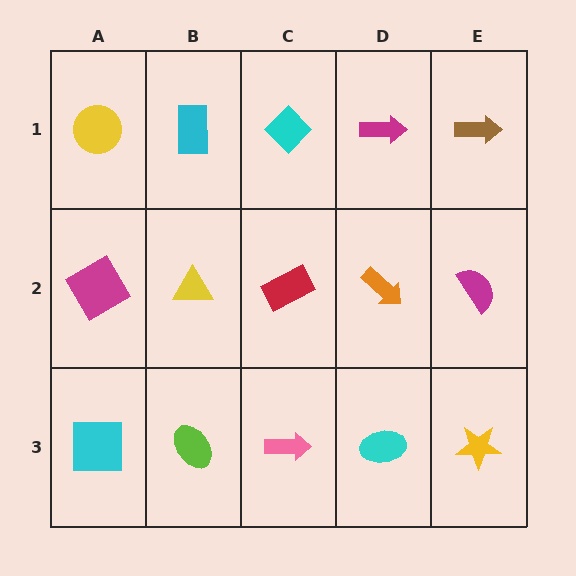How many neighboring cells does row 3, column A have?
2.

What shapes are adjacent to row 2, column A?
A yellow circle (row 1, column A), a cyan square (row 3, column A), a yellow triangle (row 2, column B).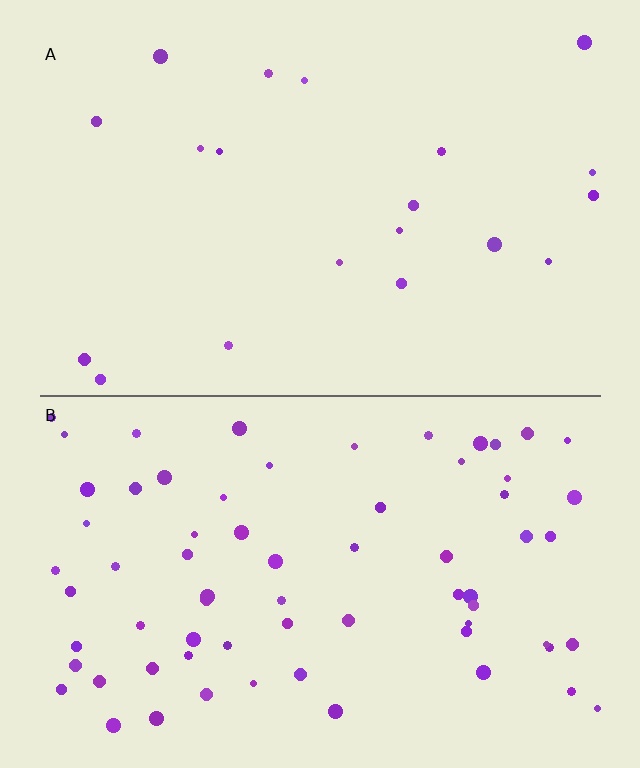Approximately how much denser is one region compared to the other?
Approximately 3.5× — region B over region A.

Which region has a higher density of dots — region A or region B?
B (the bottom).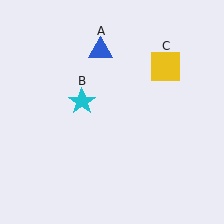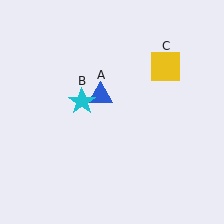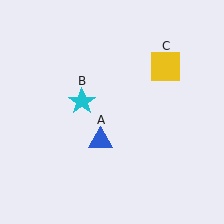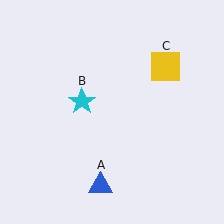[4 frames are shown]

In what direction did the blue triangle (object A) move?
The blue triangle (object A) moved down.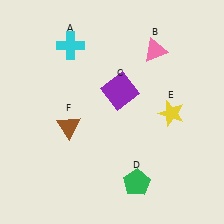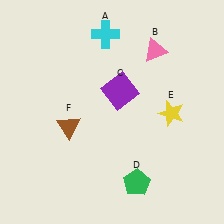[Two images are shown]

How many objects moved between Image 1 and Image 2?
1 object moved between the two images.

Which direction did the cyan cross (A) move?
The cyan cross (A) moved right.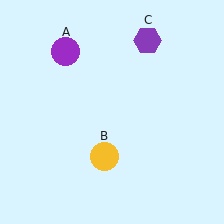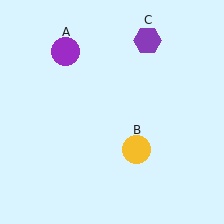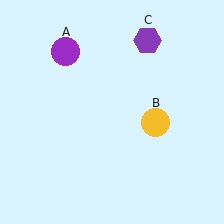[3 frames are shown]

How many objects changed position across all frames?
1 object changed position: yellow circle (object B).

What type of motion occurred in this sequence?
The yellow circle (object B) rotated counterclockwise around the center of the scene.